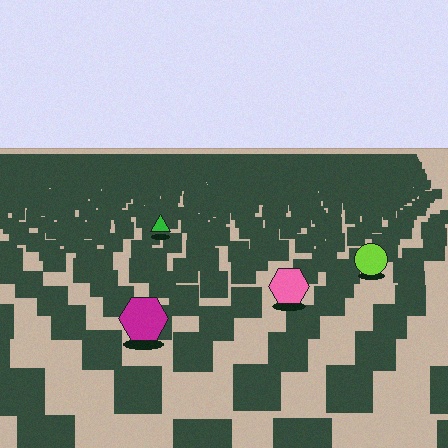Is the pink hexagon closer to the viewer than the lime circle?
Yes. The pink hexagon is closer — you can tell from the texture gradient: the ground texture is coarser near it.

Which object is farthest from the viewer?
The green triangle is farthest from the viewer. It appears smaller and the ground texture around it is denser.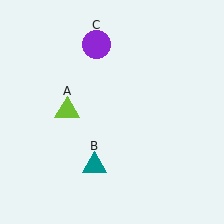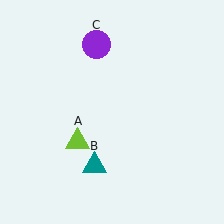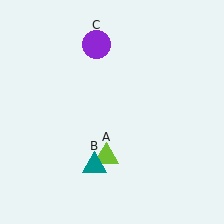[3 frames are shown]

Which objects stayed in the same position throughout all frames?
Teal triangle (object B) and purple circle (object C) remained stationary.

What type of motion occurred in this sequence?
The lime triangle (object A) rotated counterclockwise around the center of the scene.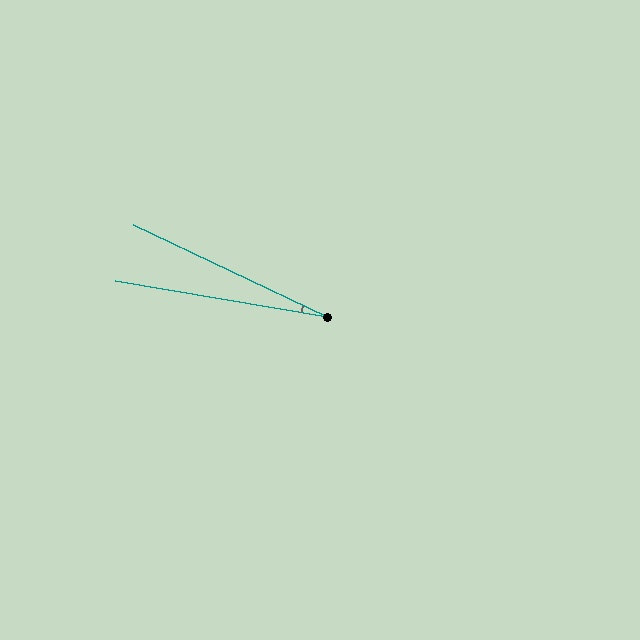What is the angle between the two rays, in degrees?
Approximately 16 degrees.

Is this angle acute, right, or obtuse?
It is acute.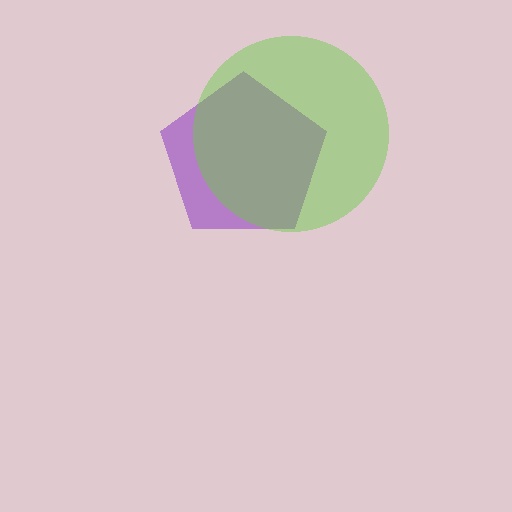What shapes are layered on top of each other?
The layered shapes are: a purple pentagon, a lime circle.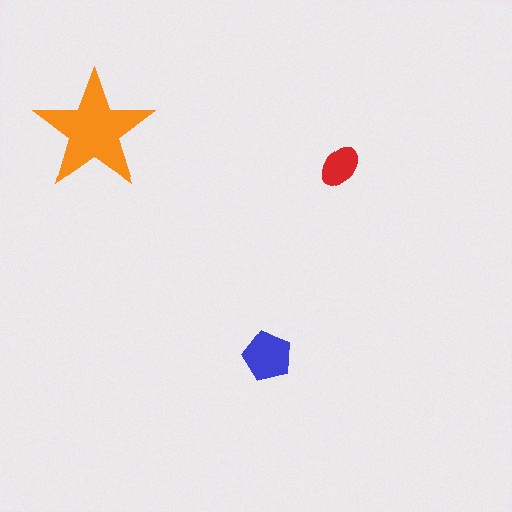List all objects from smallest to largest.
The red ellipse, the blue pentagon, the orange star.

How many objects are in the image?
There are 3 objects in the image.